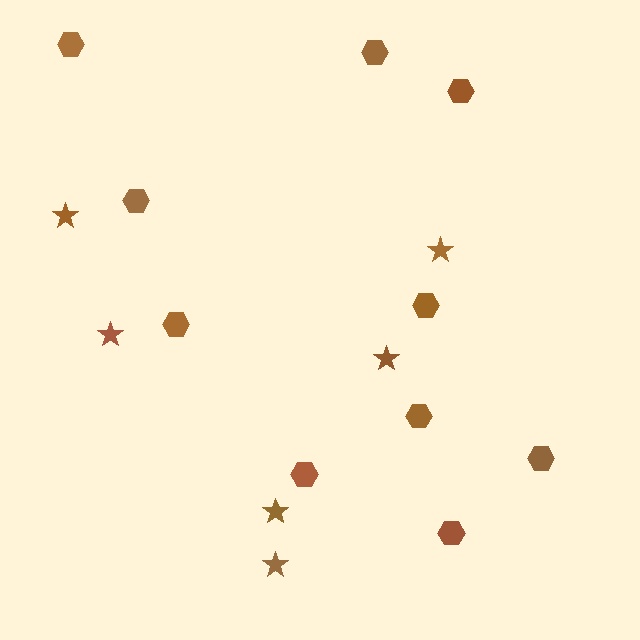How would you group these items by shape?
There are 2 groups: one group of stars (6) and one group of hexagons (10).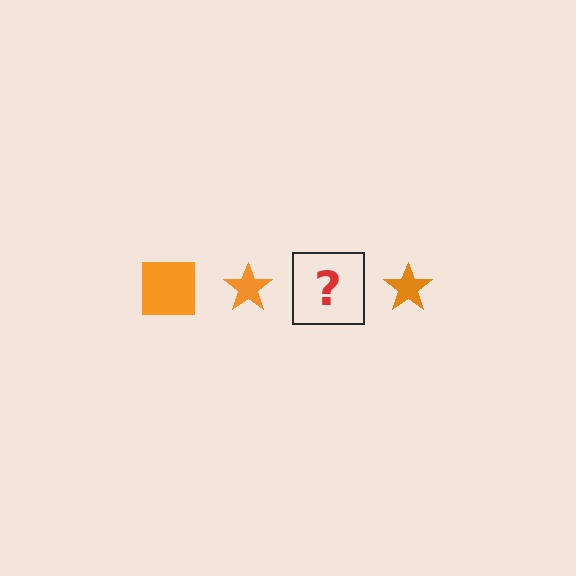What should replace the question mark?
The question mark should be replaced with an orange square.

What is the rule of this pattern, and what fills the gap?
The rule is that the pattern cycles through square, star shapes in orange. The gap should be filled with an orange square.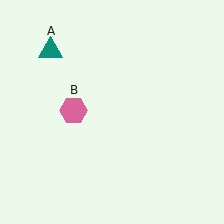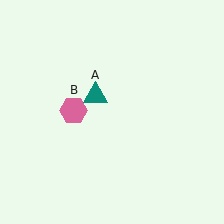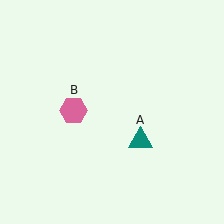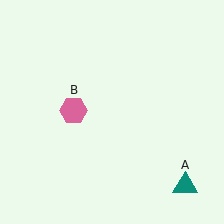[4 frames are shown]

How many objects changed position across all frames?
1 object changed position: teal triangle (object A).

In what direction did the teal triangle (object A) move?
The teal triangle (object A) moved down and to the right.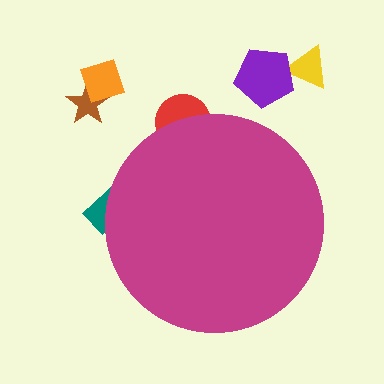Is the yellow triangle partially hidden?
No, the yellow triangle is fully visible.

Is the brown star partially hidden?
No, the brown star is fully visible.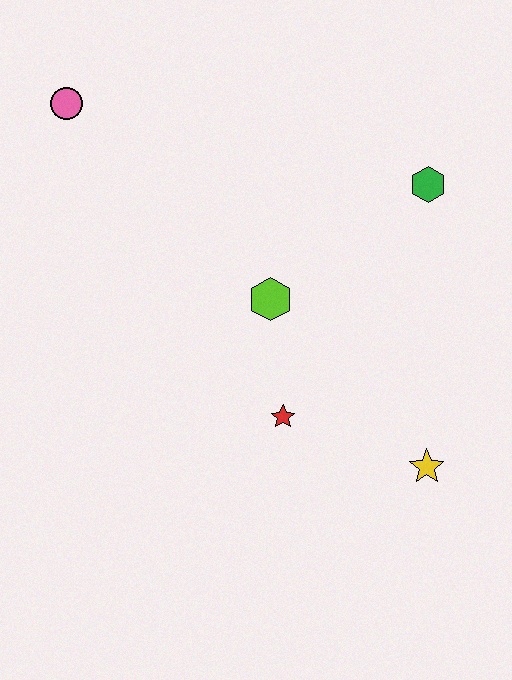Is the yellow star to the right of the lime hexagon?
Yes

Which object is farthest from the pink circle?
The yellow star is farthest from the pink circle.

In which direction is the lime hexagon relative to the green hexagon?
The lime hexagon is to the left of the green hexagon.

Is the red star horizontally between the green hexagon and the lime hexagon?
Yes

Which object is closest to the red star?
The lime hexagon is closest to the red star.